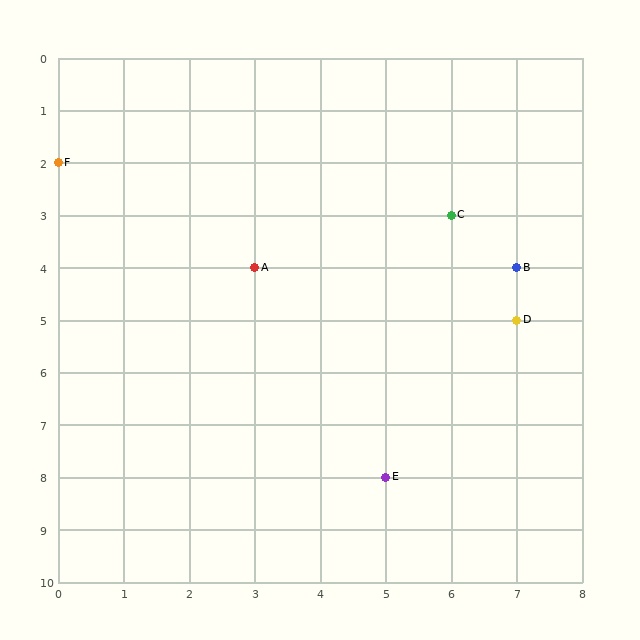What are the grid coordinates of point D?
Point D is at grid coordinates (7, 5).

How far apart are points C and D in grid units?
Points C and D are 1 column and 2 rows apart (about 2.2 grid units diagonally).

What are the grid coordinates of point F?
Point F is at grid coordinates (0, 2).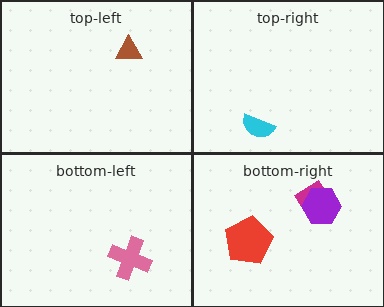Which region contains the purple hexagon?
The bottom-right region.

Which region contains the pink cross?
The bottom-left region.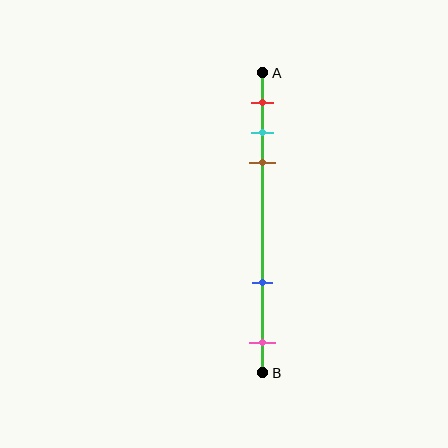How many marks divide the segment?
There are 5 marks dividing the segment.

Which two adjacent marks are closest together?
The cyan and brown marks are the closest adjacent pair.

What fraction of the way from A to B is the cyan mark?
The cyan mark is approximately 20% (0.2) of the way from A to B.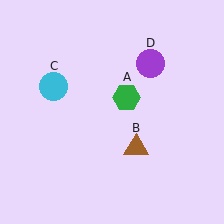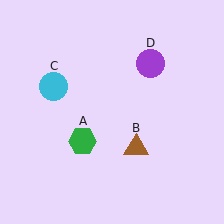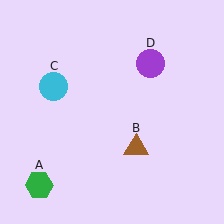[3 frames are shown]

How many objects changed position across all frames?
1 object changed position: green hexagon (object A).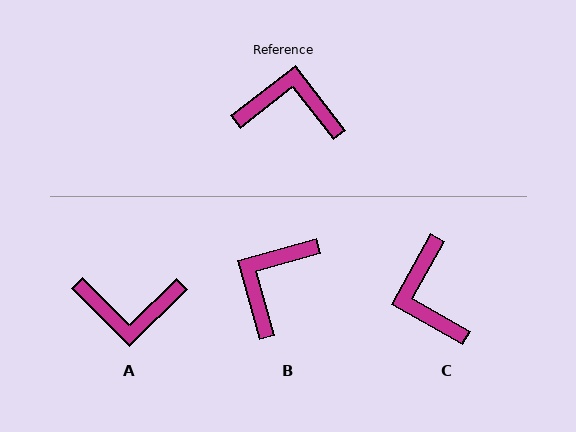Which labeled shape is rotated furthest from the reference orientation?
A, about 173 degrees away.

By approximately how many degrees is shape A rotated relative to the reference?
Approximately 173 degrees clockwise.